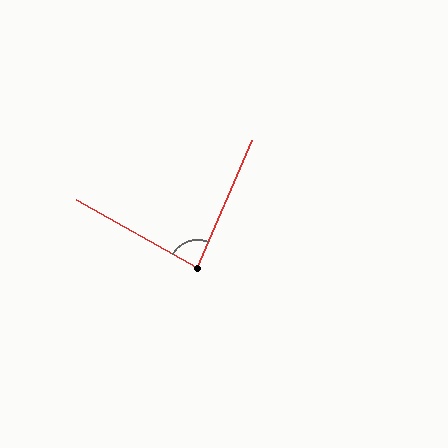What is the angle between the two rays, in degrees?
Approximately 84 degrees.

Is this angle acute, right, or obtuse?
It is acute.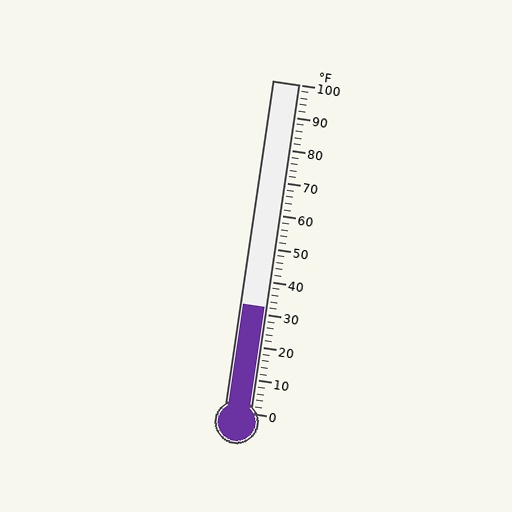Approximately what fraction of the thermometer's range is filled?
The thermometer is filled to approximately 30% of its range.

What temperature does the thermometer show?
The thermometer shows approximately 32°F.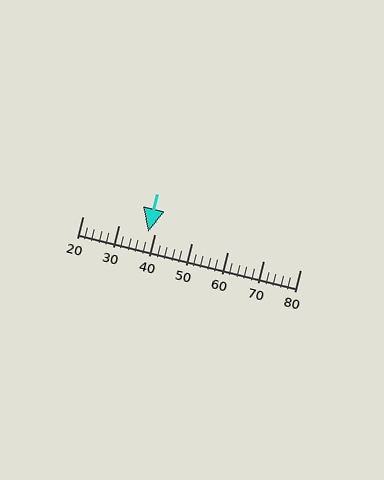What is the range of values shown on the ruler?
The ruler shows values from 20 to 80.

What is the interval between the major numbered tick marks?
The major tick marks are spaced 10 units apart.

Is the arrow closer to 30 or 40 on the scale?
The arrow is closer to 40.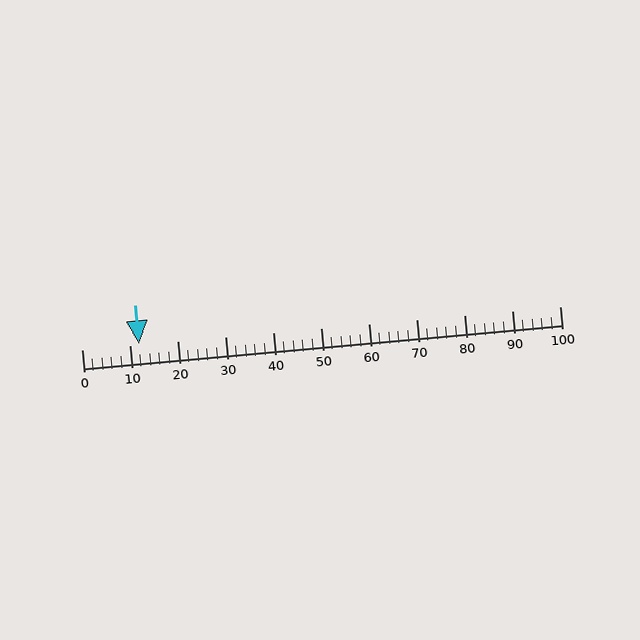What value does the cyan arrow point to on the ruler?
The cyan arrow points to approximately 12.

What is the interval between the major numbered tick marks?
The major tick marks are spaced 10 units apart.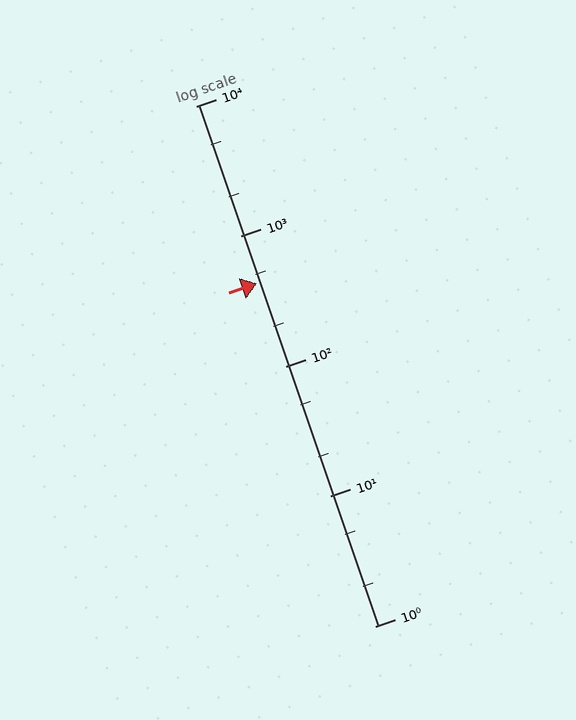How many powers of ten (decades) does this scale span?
The scale spans 4 decades, from 1 to 10000.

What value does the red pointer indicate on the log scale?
The pointer indicates approximately 430.